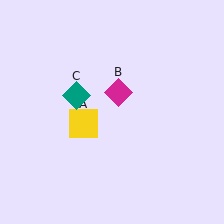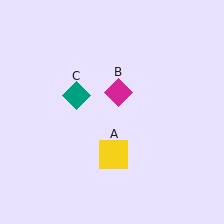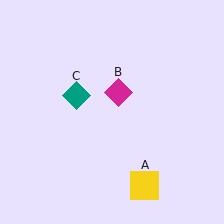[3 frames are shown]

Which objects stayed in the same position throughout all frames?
Magenta diamond (object B) and teal diamond (object C) remained stationary.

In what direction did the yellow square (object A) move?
The yellow square (object A) moved down and to the right.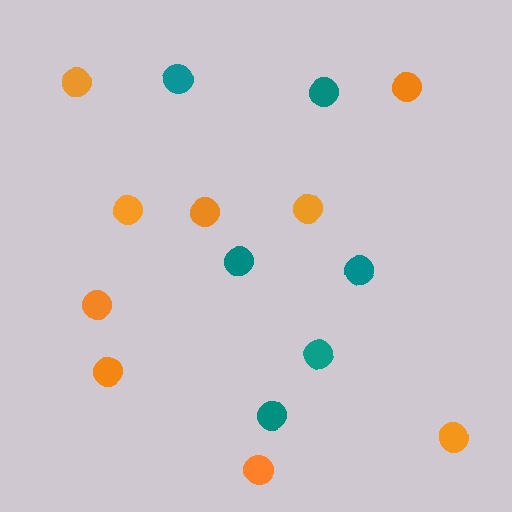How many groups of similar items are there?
There are 2 groups: one group of orange circles (9) and one group of teal circles (6).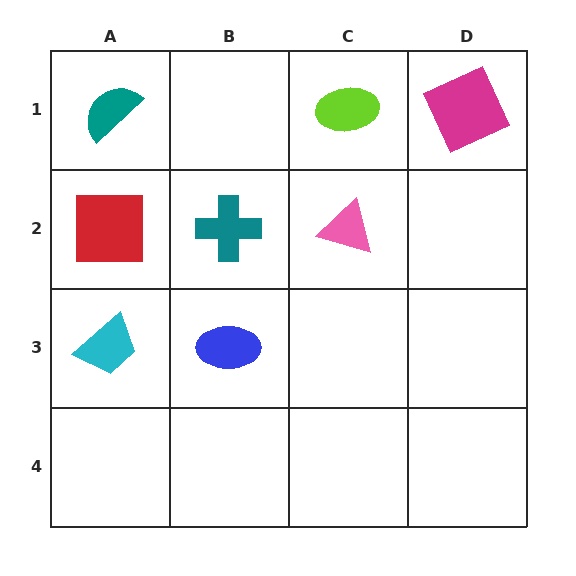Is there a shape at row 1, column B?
No, that cell is empty.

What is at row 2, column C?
A pink triangle.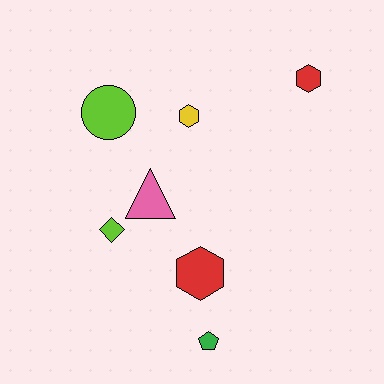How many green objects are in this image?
There is 1 green object.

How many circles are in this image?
There is 1 circle.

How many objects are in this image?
There are 7 objects.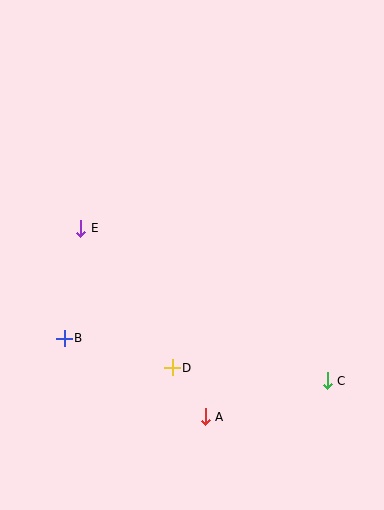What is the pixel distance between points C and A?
The distance between C and A is 127 pixels.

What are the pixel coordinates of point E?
Point E is at (81, 228).